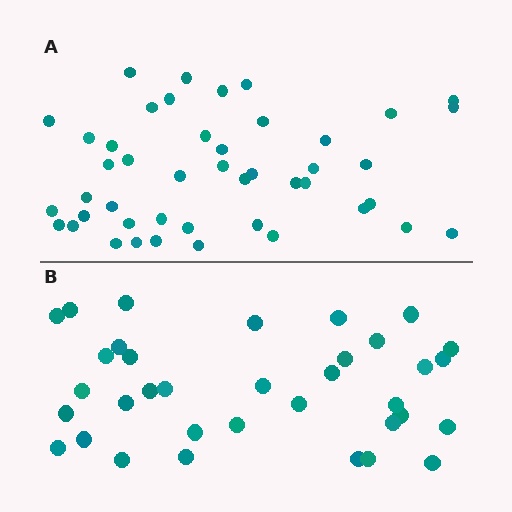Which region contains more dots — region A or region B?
Region A (the top region) has more dots.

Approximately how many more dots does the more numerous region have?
Region A has roughly 10 or so more dots than region B.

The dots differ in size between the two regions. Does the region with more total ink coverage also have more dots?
No. Region B has more total ink coverage because its dots are larger, but region A actually contains more individual dots. Total area can be misleading — the number of items is what matters here.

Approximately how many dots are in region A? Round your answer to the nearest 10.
About 40 dots. (The exact count is 45, which rounds to 40.)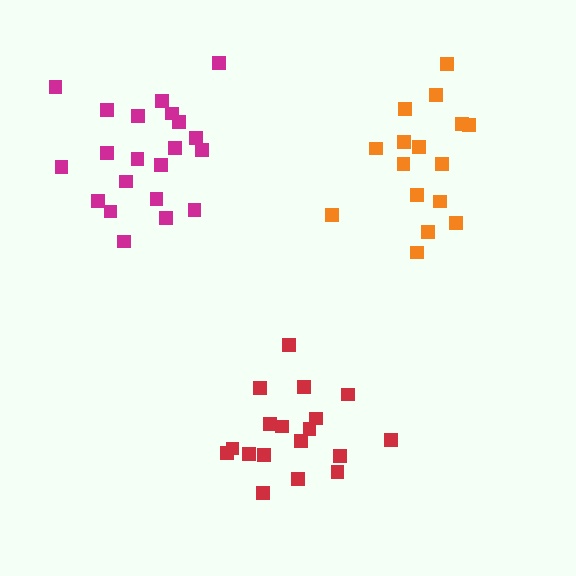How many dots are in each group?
Group 1: 16 dots, Group 2: 18 dots, Group 3: 21 dots (55 total).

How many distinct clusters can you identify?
There are 3 distinct clusters.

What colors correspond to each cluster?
The clusters are colored: orange, red, magenta.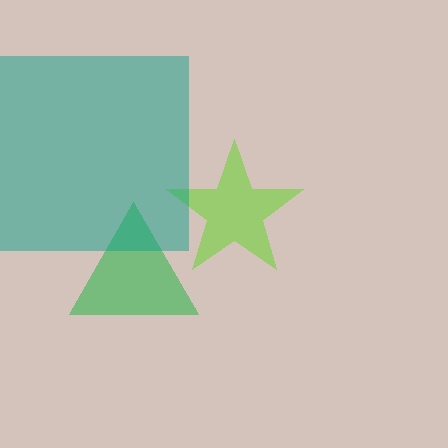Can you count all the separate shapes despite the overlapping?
Yes, there are 3 separate shapes.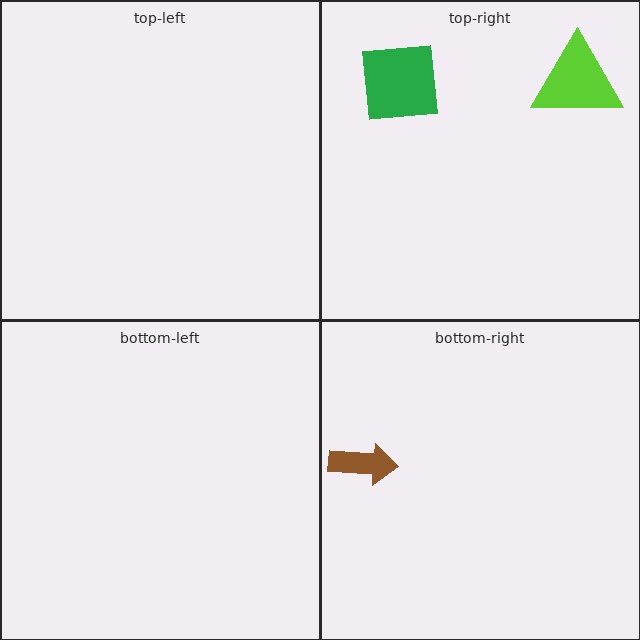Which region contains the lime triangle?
The top-right region.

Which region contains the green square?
The top-right region.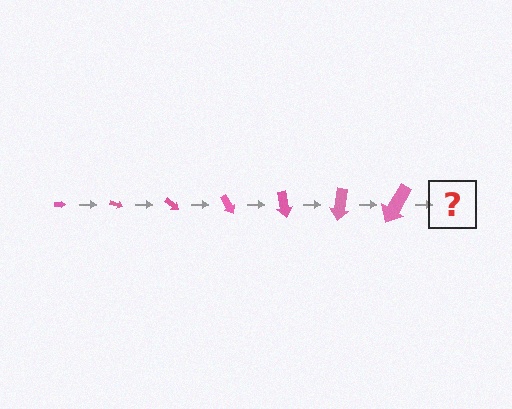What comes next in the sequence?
The next element should be an arrow, larger than the previous one and rotated 140 degrees from the start.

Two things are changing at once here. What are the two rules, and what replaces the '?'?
The two rules are that the arrow grows larger each step and it rotates 20 degrees each step. The '?' should be an arrow, larger than the previous one and rotated 140 degrees from the start.